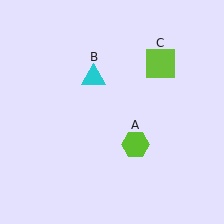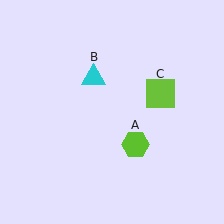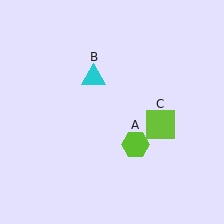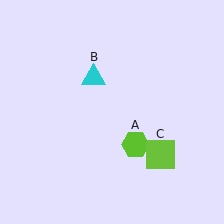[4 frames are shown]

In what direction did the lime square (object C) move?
The lime square (object C) moved down.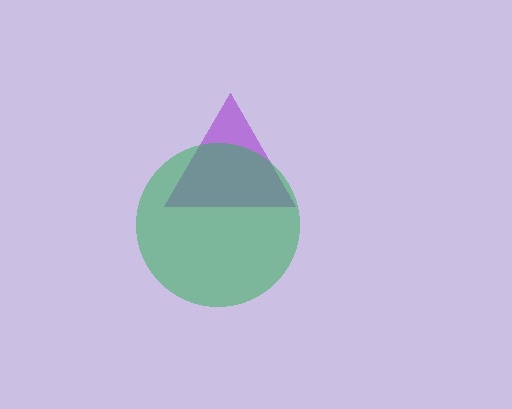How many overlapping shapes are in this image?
There are 2 overlapping shapes in the image.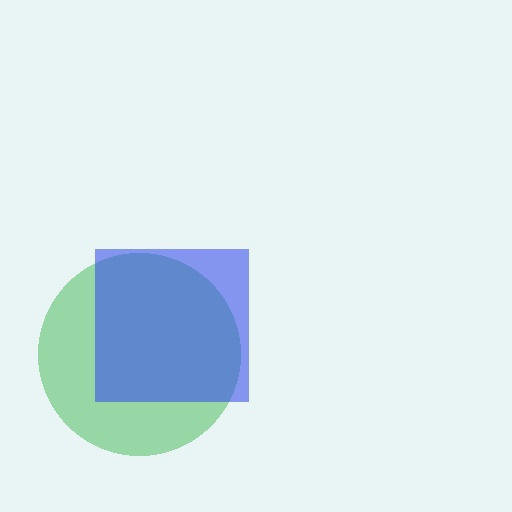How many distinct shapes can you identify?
There are 2 distinct shapes: a green circle, a blue square.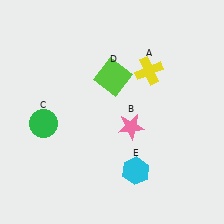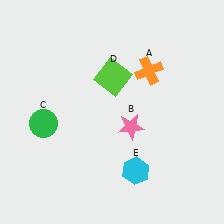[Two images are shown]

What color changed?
The cross (A) changed from yellow in Image 1 to orange in Image 2.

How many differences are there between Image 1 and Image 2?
There is 1 difference between the two images.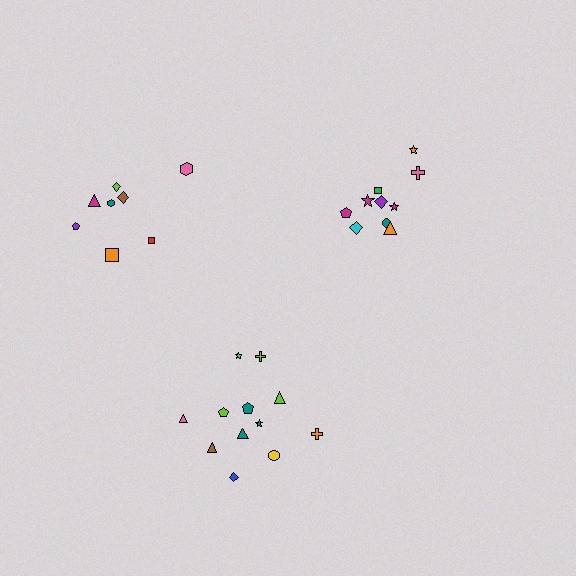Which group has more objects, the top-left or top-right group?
The top-right group.